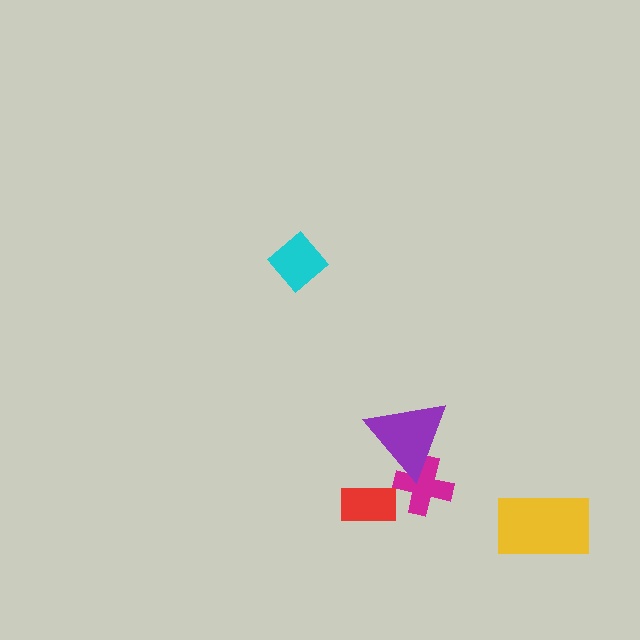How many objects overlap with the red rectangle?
0 objects overlap with the red rectangle.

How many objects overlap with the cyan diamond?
0 objects overlap with the cyan diamond.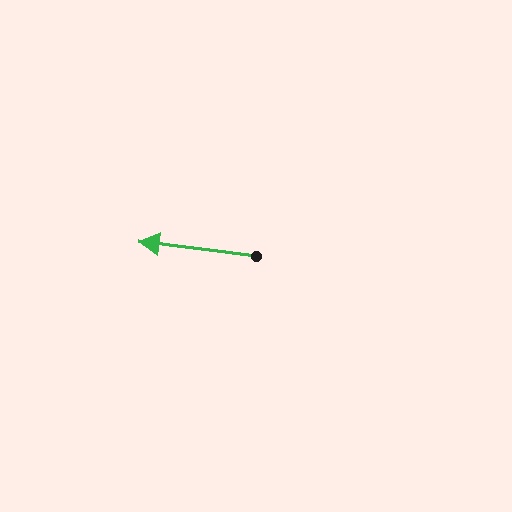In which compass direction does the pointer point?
West.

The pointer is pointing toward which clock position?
Roughly 9 o'clock.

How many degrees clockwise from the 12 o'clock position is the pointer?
Approximately 277 degrees.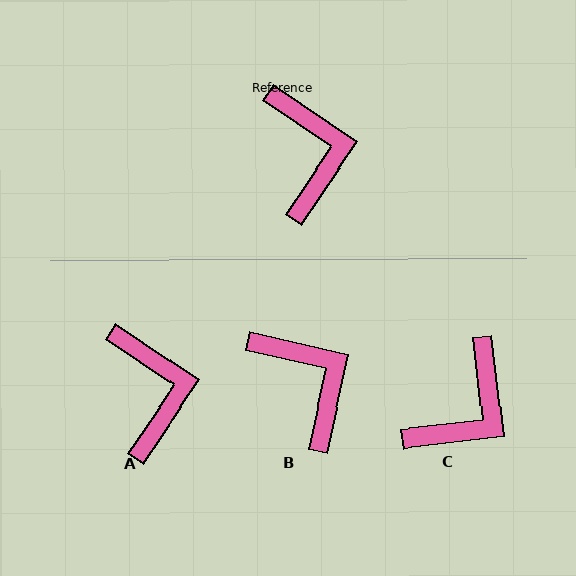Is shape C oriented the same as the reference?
No, it is off by about 49 degrees.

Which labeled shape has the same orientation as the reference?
A.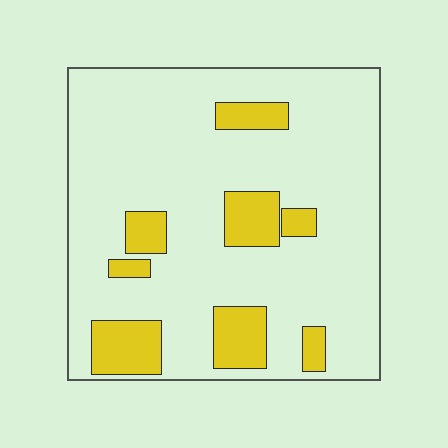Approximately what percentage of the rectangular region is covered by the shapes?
Approximately 20%.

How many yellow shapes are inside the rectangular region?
8.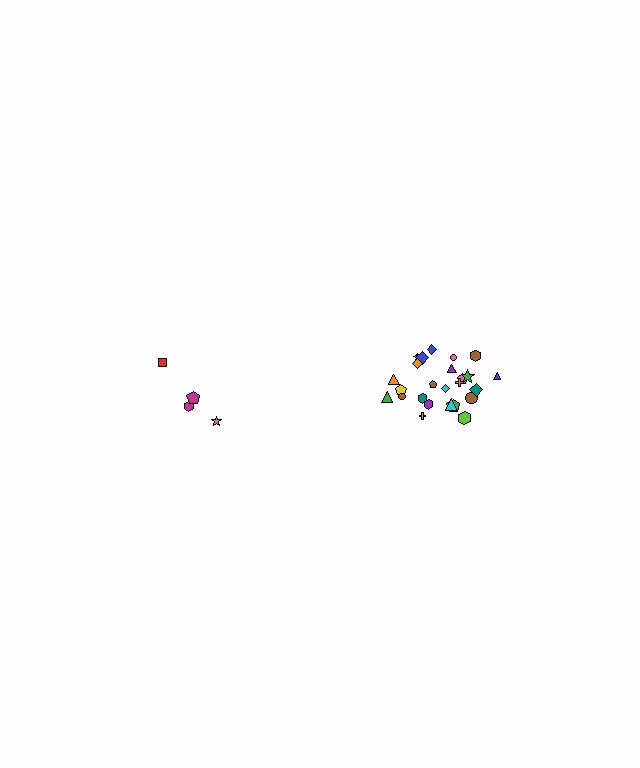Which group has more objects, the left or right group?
The right group.